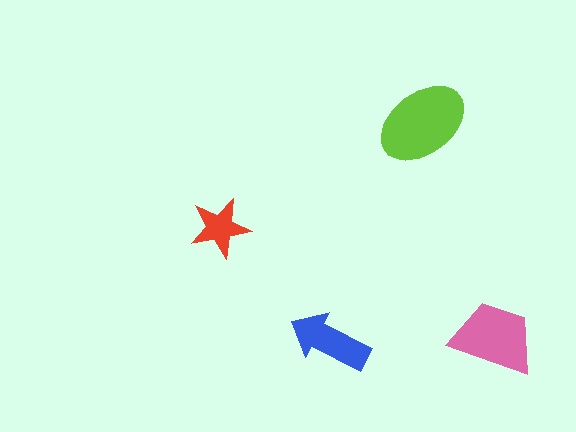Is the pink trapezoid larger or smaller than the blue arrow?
Larger.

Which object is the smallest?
The red star.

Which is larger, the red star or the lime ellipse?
The lime ellipse.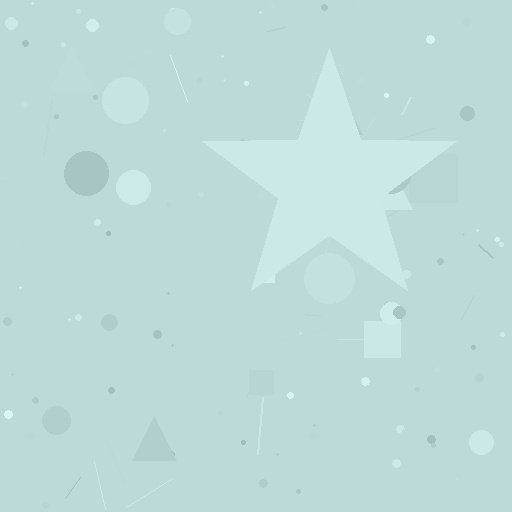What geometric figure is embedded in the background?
A star is embedded in the background.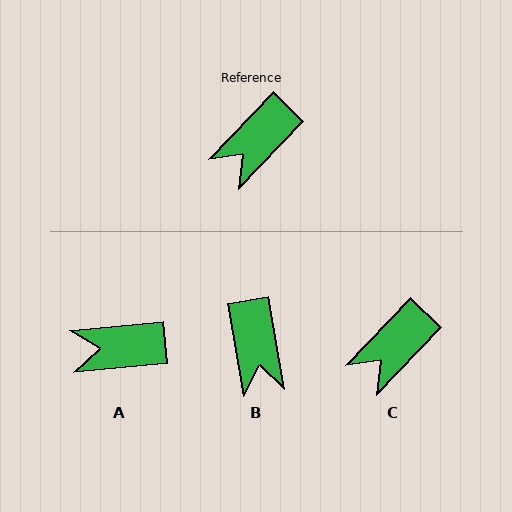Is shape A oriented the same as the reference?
No, it is off by about 41 degrees.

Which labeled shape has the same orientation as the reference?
C.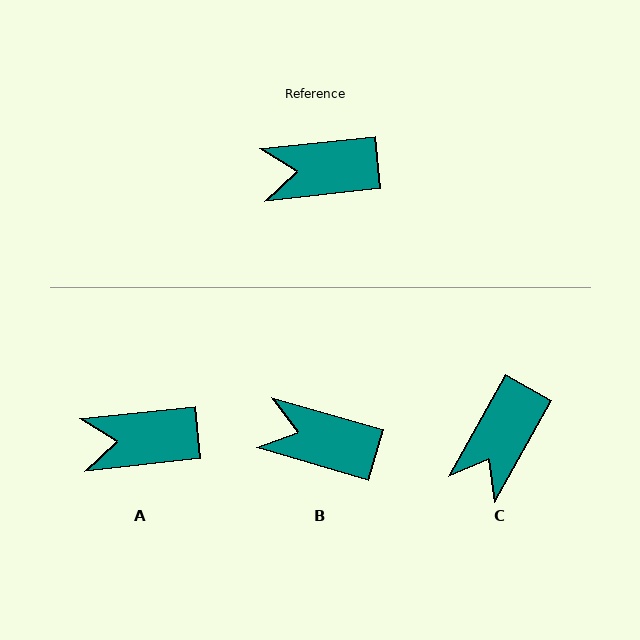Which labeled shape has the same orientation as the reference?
A.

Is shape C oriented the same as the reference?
No, it is off by about 54 degrees.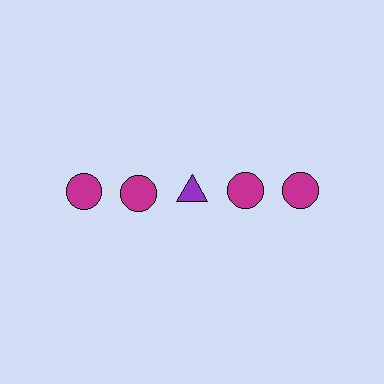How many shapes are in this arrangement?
There are 5 shapes arranged in a grid pattern.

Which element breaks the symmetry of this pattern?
The purple triangle in the top row, center column breaks the symmetry. All other shapes are magenta circles.